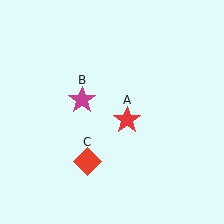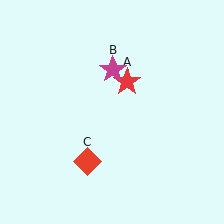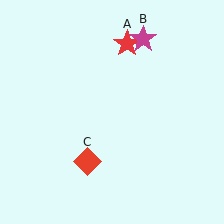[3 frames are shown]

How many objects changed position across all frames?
2 objects changed position: red star (object A), magenta star (object B).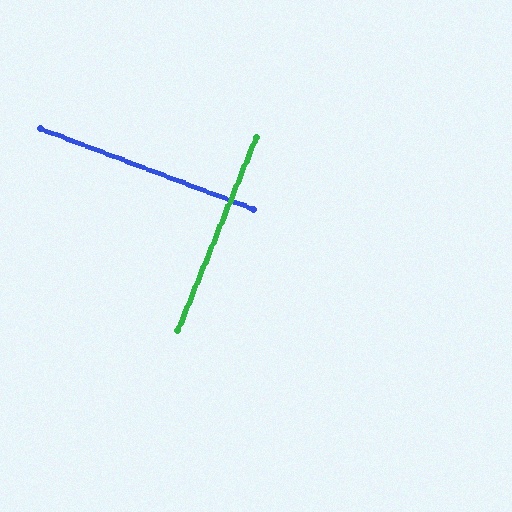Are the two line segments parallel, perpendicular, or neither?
Perpendicular — they meet at approximately 89°.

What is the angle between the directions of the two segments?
Approximately 89 degrees.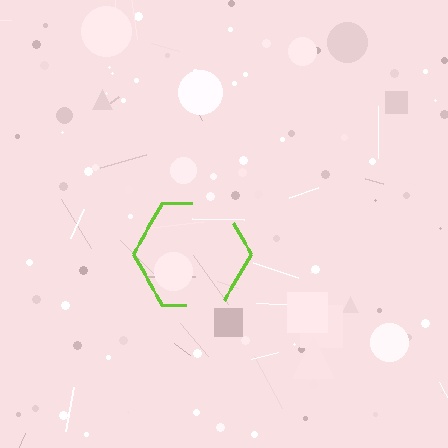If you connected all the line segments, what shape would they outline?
They would outline a hexagon.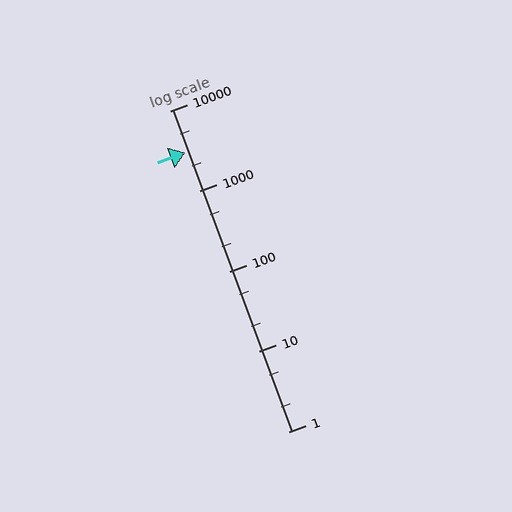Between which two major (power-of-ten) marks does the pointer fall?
The pointer is between 1000 and 10000.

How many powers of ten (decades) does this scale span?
The scale spans 4 decades, from 1 to 10000.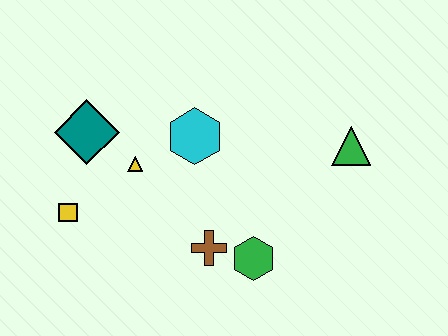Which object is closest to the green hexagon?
The brown cross is closest to the green hexagon.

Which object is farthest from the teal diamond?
The green triangle is farthest from the teal diamond.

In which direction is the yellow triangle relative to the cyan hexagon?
The yellow triangle is to the left of the cyan hexagon.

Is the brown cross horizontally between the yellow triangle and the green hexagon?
Yes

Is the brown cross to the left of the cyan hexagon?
No